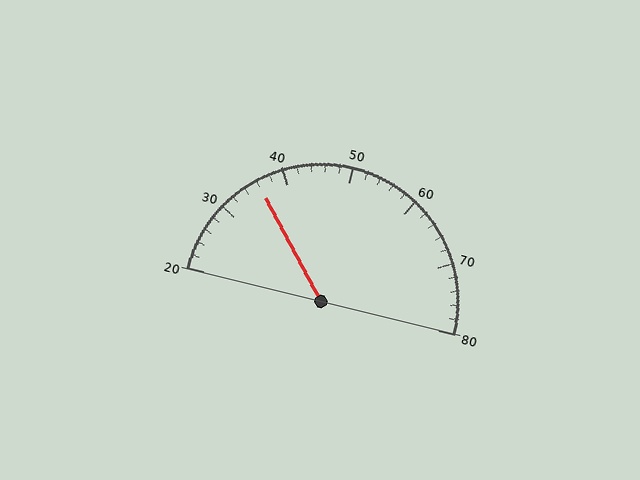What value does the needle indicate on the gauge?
The needle indicates approximately 36.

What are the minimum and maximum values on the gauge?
The gauge ranges from 20 to 80.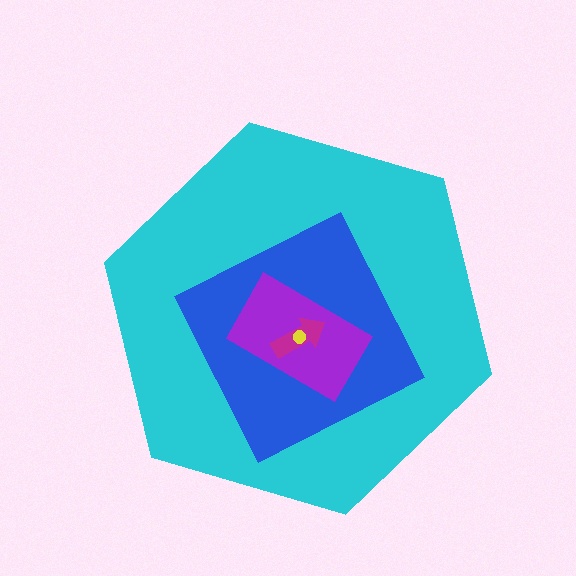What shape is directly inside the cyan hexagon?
The blue square.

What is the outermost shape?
The cyan hexagon.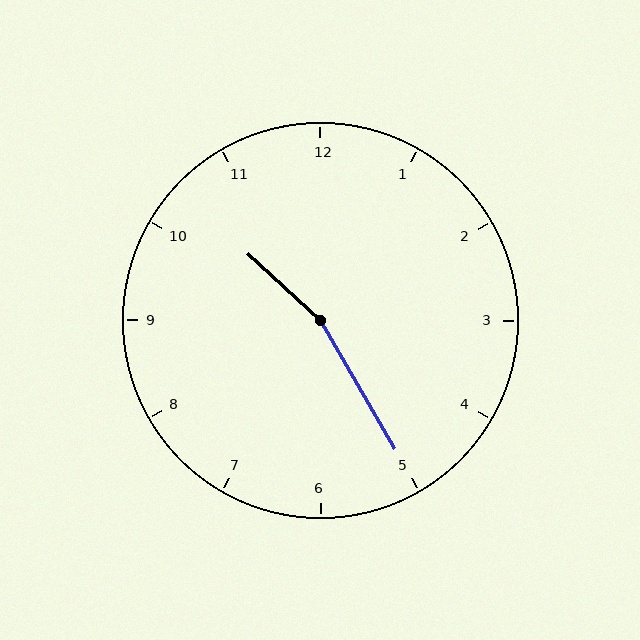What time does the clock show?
10:25.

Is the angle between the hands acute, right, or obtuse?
It is obtuse.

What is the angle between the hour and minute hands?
Approximately 162 degrees.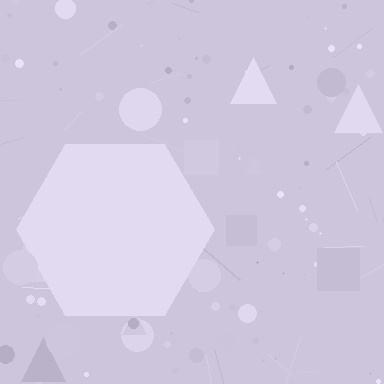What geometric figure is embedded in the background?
A hexagon is embedded in the background.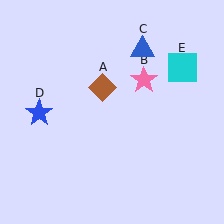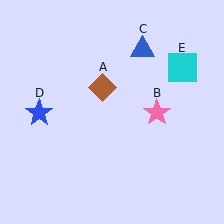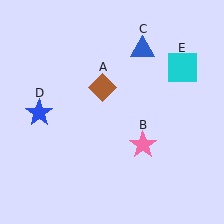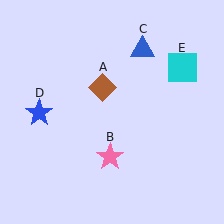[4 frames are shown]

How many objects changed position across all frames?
1 object changed position: pink star (object B).